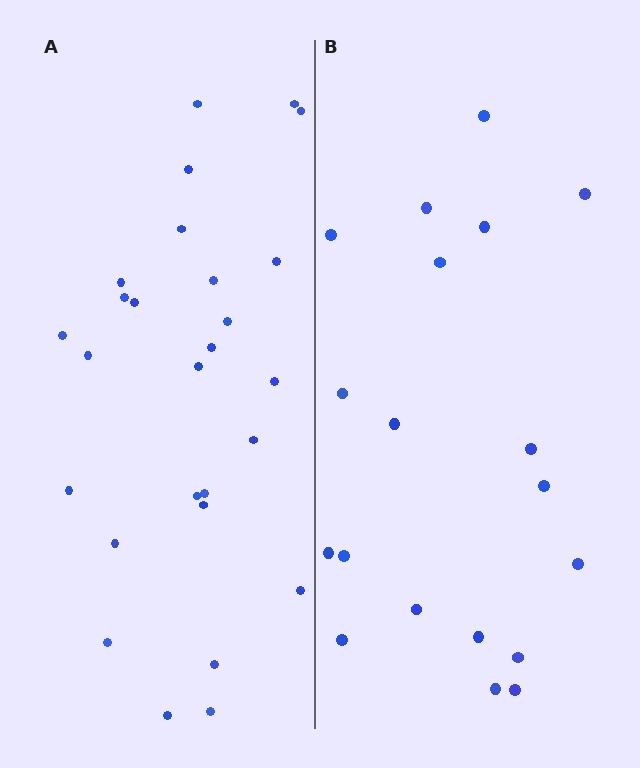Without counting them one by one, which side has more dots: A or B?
Region A (the left region) has more dots.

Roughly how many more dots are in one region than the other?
Region A has roughly 8 or so more dots than region B.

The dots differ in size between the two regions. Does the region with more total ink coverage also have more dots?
No. Region B has more total ink coverage because its dots are larger, but region A actually contains more individual dots. Total area can be misleading — the number of items is what matters here.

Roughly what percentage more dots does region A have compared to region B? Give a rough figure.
About 40% more.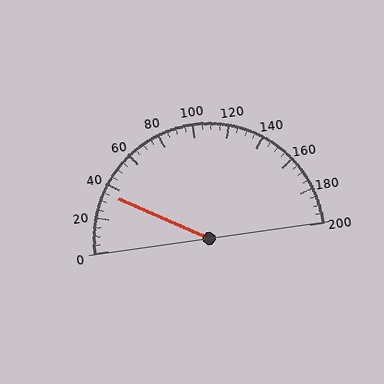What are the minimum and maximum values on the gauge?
The gauge ranges from 0 to 200.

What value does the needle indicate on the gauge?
The needle indicates approximately 35.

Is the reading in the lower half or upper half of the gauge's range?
The reading is in the lower half of the range (0 to 200).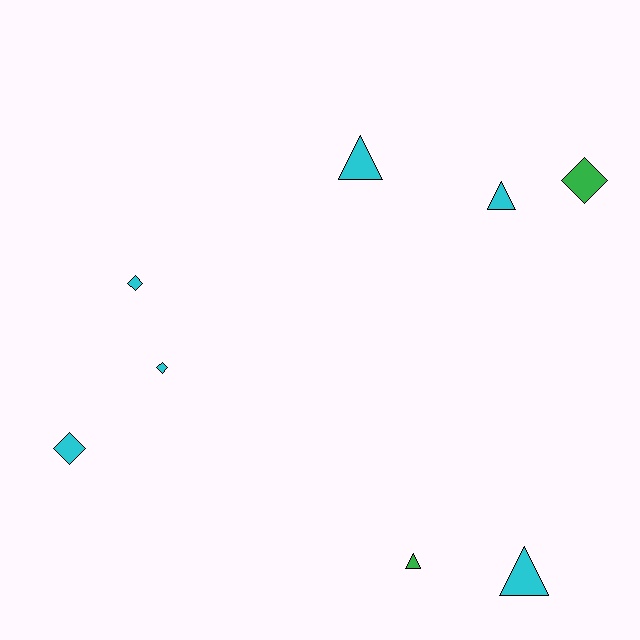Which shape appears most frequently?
Diamond, with 4 objects.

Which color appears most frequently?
Cyan, with 6 objects.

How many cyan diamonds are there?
There are 3 cyan diamonds.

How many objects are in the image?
There are 8 objects.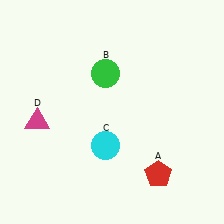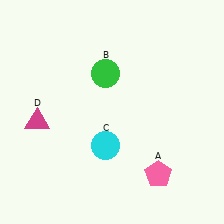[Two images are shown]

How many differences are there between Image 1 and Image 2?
There is 1 difference between the two images.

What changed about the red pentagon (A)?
In Image 1, A is red. In Image 2, it changed to pink.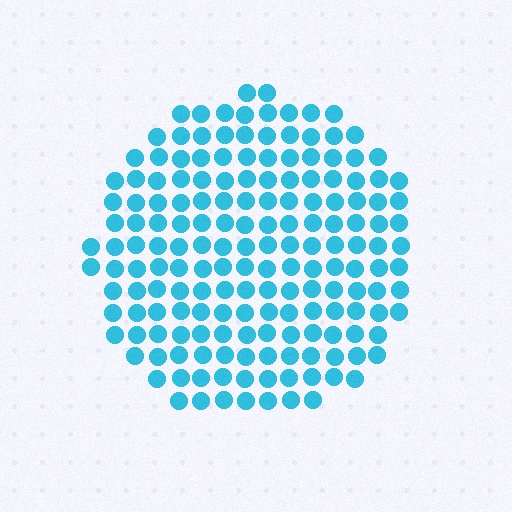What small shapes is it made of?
It is made of small circles.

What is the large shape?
The large shape is a circle.